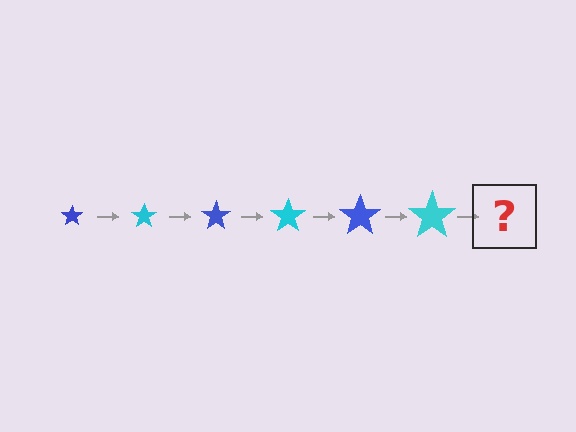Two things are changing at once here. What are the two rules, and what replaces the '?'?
The two rules are that the star grows larger each step and the color cycles through blue and cyan. The '?' should be a blue star, larger than the previous one.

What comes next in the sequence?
The next element should be a blue star, larger than the previous one.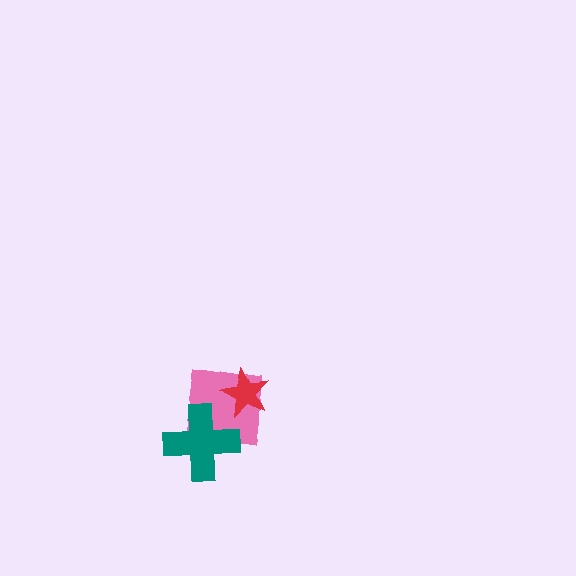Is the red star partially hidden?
No, no other shape covers it.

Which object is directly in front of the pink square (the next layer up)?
The teal cross is directly in front of the pink square.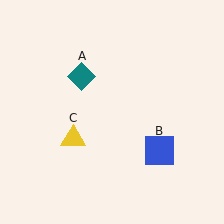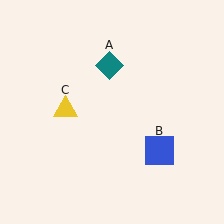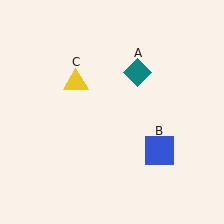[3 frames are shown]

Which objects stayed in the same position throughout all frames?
Blue square (object B) remained stationary.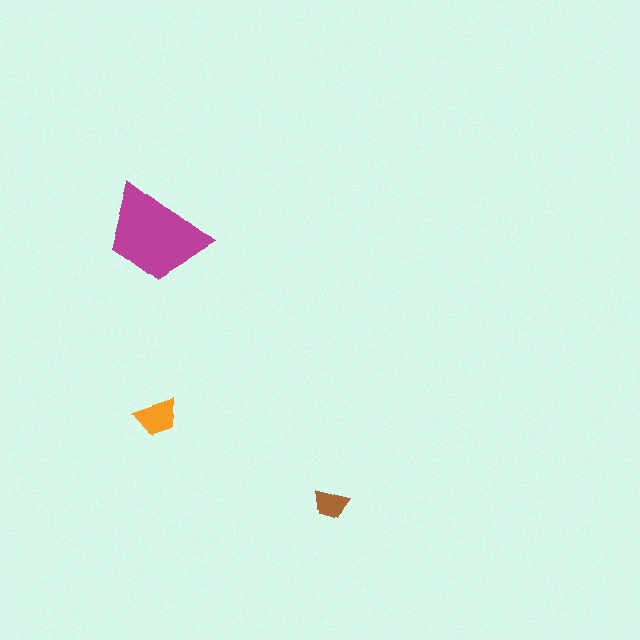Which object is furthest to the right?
The brown trapezoid is rightmost.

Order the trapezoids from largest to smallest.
the magenta one, the orange one, the brown one.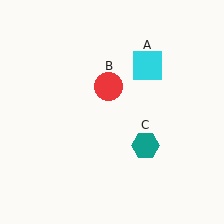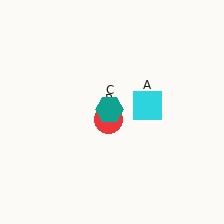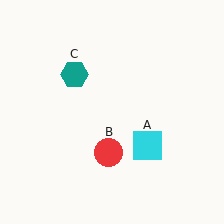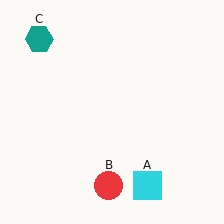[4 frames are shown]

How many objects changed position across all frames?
3 objects changed position: cyan square (object A), red circle (object B), teal hexagon (object C).